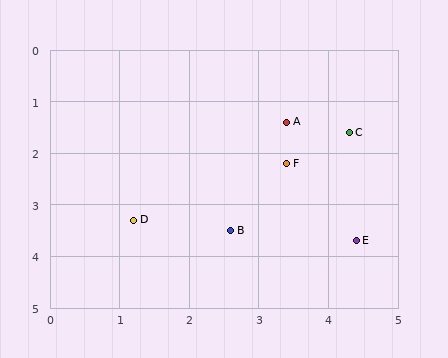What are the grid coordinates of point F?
Point F is at approximately (3.4, 2.2).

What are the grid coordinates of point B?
Point B is at approximately (2.6, 3.5).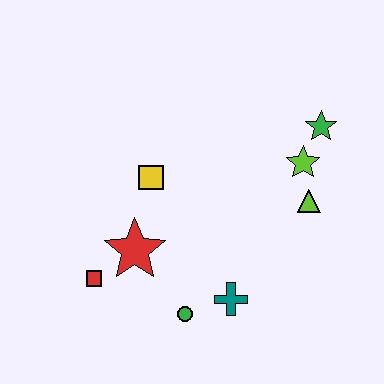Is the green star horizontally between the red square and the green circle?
No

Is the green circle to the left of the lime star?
Yes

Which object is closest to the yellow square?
The red star is closest to the yellow square.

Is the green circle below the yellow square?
Yes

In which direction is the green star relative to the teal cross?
The green star is above the teal cross.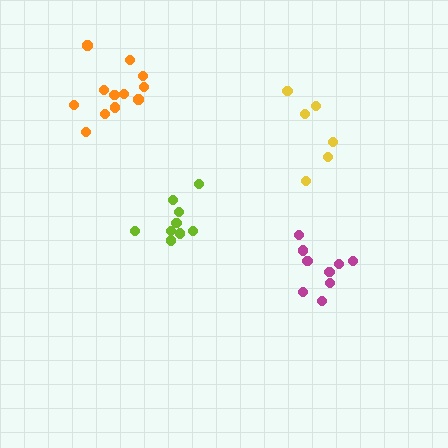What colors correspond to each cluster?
The clusters are colored: magenta, lime, orange, yellow.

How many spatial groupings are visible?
There are 4 spatial groupings.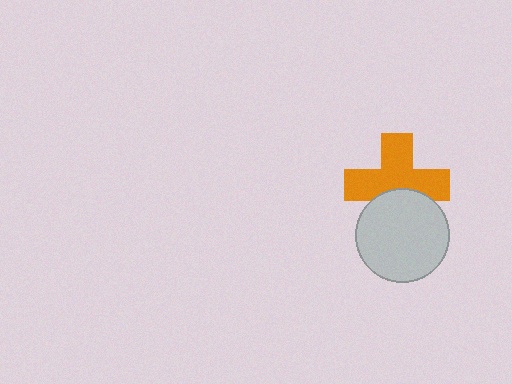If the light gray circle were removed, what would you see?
You would see the complete orange cross.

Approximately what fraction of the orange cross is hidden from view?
Roughly 31% of the orange cross is hidden behind the light gray circle.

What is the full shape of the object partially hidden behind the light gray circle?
The partially hidden object is an orange cross.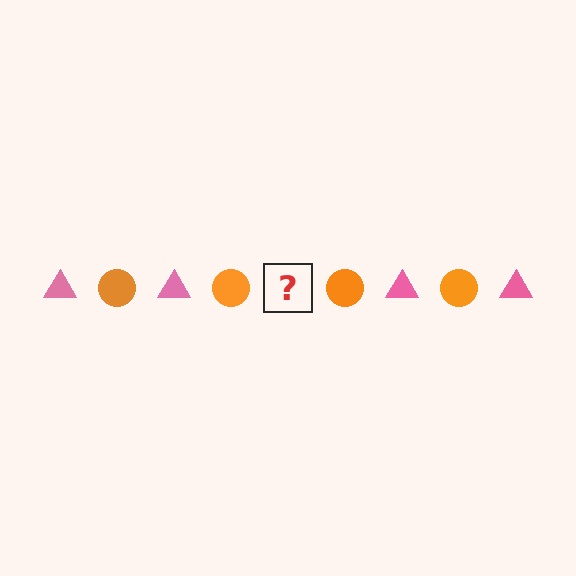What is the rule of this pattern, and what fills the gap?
The rule is that the pattern alternates between pink triangle and orange circle. The gap should be filled with a pink triangle.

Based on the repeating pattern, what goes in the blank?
The blank should be a pink triangle.